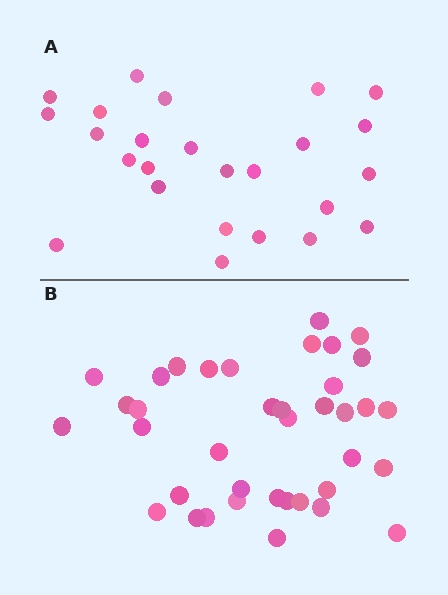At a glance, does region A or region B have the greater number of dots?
Region B (the bottom region) has more dots.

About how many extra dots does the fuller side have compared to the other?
Region B has approximately 15 more dots than region A.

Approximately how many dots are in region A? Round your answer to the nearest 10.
About 20 dots. (The exact count is 25, which rounds to 20.)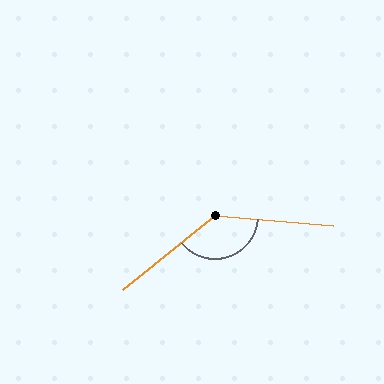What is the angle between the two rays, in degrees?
Approximately 136 degrees.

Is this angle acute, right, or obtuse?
It is obtuse.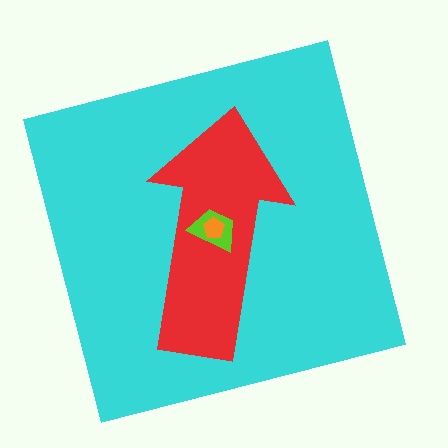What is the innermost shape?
The orange pentagon.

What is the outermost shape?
The cyan square.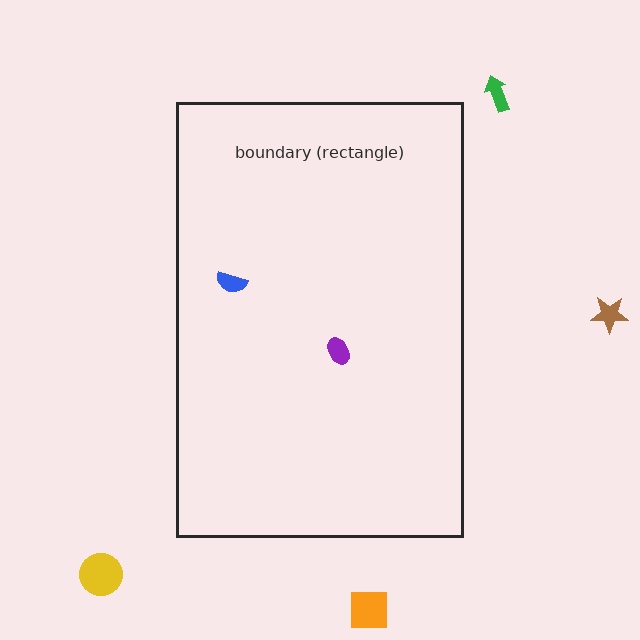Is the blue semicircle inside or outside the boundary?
Inside.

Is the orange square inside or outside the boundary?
Outside.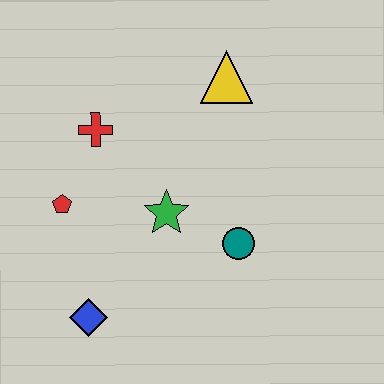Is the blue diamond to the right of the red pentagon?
Yes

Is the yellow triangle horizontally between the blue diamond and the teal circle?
Yes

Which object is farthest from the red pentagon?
The yellow triangle is farthest from the red pentagon.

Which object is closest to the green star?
The teal circle is closest to the green star.